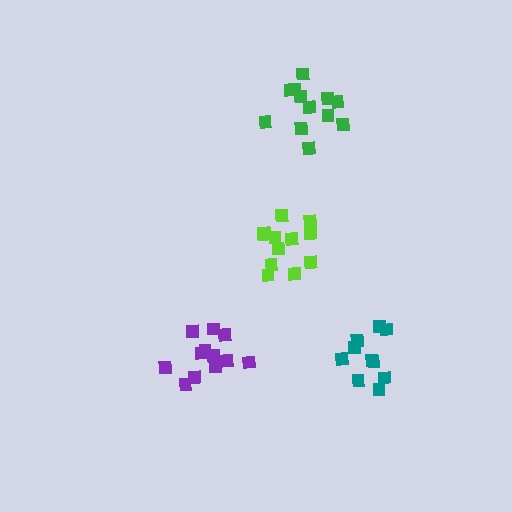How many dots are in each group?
Group 1: 12 dots, Group 2: 10 dots, Group 3: 12 dots, Group 4: 12 dots (46 total).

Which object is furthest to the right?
The teal cluster is rightmost.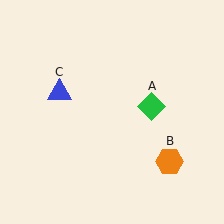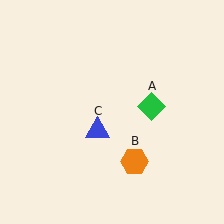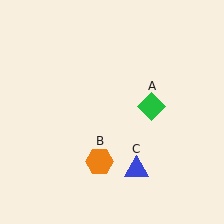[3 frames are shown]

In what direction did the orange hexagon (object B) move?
The orange hexagon (object B) moved left.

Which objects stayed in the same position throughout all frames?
Green diamond (object A) remained stationary.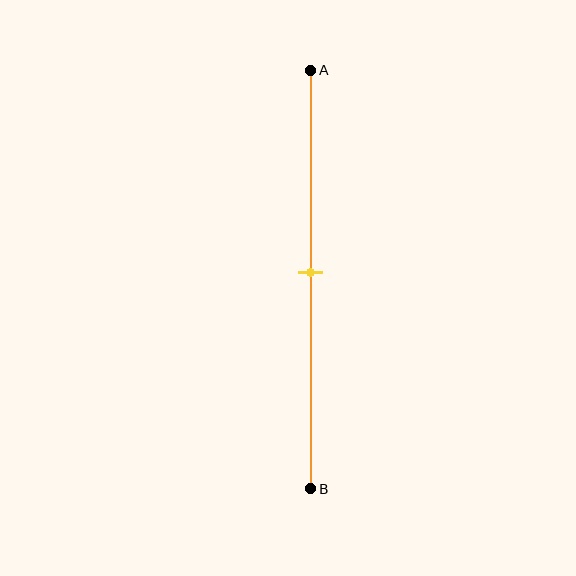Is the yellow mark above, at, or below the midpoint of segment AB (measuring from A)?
The yellow mark is approximately at the midpoint of segment AB.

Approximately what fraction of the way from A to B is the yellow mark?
The yellow mark is approximately 50% of the way from A to B.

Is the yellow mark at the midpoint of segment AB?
Yes, the mark is approximately at the midpoint.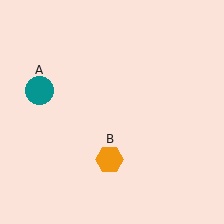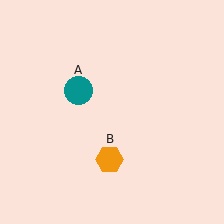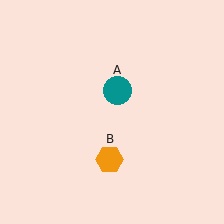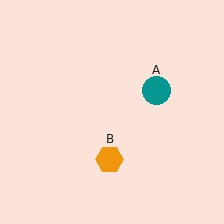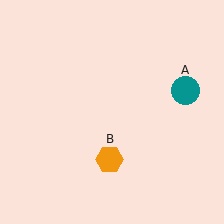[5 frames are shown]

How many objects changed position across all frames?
1 object changed position: teal circle (object A).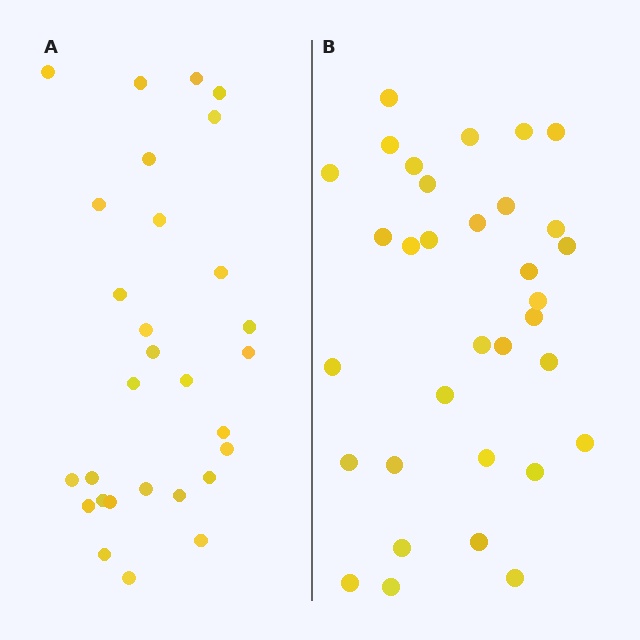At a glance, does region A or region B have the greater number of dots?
Region B (the right region) has more dots.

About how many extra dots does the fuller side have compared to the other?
Region B has about 4 more dots than region A.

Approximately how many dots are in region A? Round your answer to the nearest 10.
About 30 dots. (The exact count is 29, which rounds to 30.)